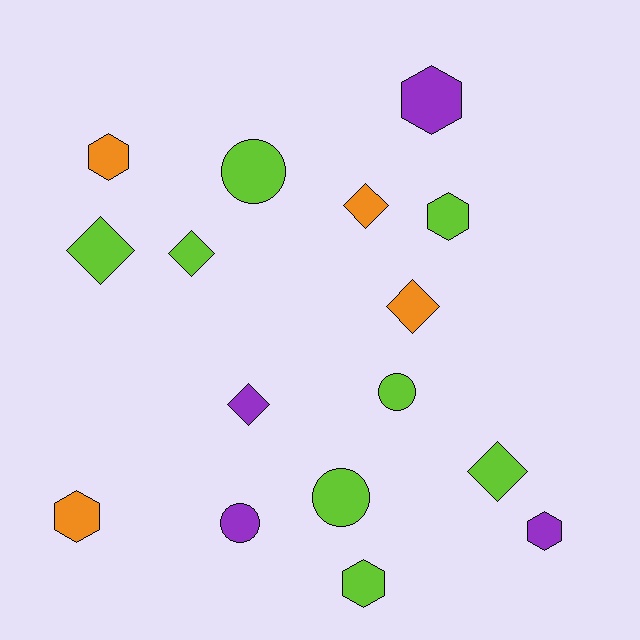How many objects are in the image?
There are 16 objects.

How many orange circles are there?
There are no orange circles.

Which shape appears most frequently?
Diamond, with 6 objects.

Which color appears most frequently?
Lime, with 8 objects.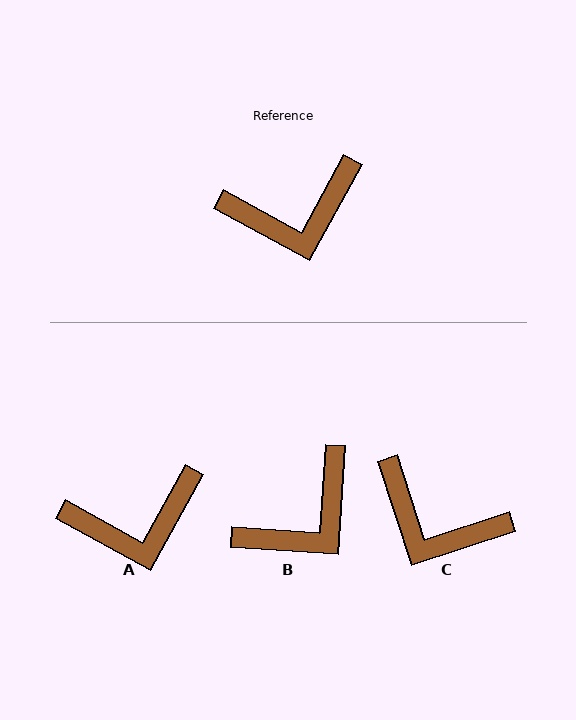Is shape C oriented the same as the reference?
No, it is off by about 43 degrees.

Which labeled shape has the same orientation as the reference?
A.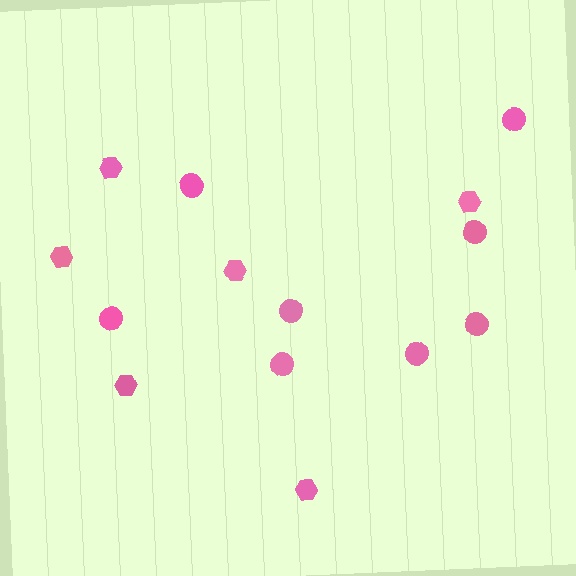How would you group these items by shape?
There are 2 groups: one group of circles (8) and one group of hexagons (6).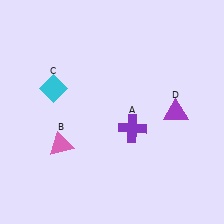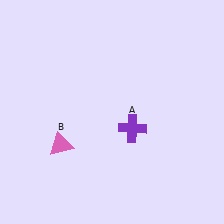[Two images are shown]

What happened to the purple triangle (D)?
The purple triangle (D) was removed in Image 2. It was in the bottom-right area of Image 1.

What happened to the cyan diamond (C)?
The cyan diamond (C) was removed in Image 2. It was in the top-left area of Image 1.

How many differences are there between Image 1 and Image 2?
There are 2 differences between the two images.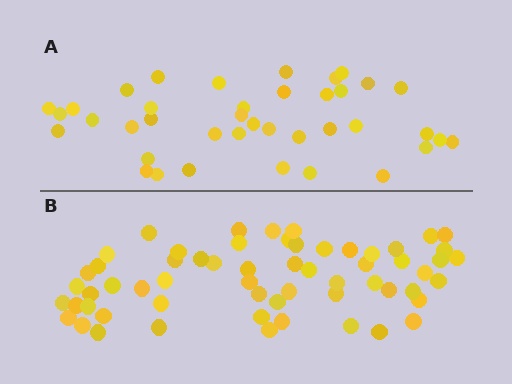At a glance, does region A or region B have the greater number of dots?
Region B (the bottom region) has more dots.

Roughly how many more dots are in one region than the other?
Region B has approximately 20 more dots than region A.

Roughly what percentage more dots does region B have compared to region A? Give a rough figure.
About 55% more.